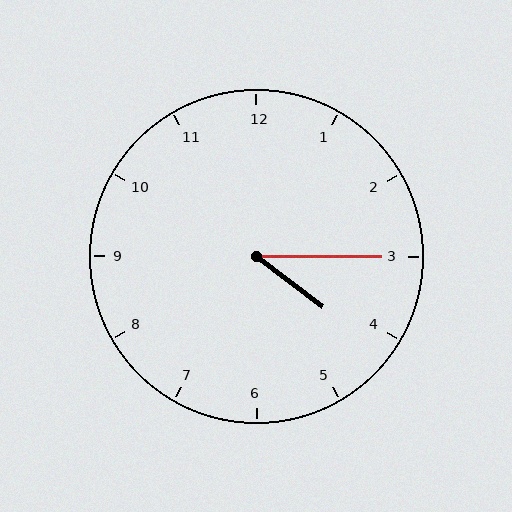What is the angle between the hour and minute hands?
Approximately 38 degrees.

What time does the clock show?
4:15.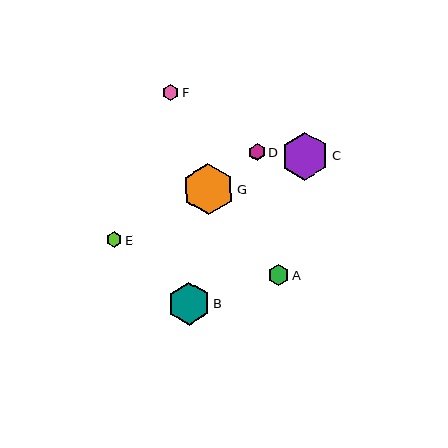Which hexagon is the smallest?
Hexagon E is the smallest with a size of approximately 15 pixels.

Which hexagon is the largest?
Hexagon G is the largest with a size of approximately 52 pixels.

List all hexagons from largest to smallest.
From largest to smallest: G, C, B, A, D, F, E.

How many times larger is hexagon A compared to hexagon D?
Hexagon A is approximately 1.2 times the size of hexagon D.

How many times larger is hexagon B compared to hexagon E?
Hexagon B is approximately 2.8 times the size of hexagon E.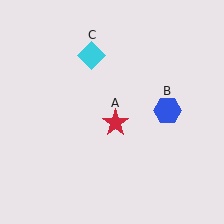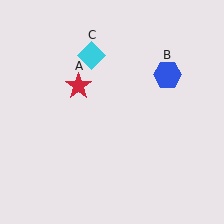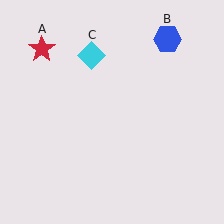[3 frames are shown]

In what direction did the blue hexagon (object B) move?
The blue hexagon (object B) moved up.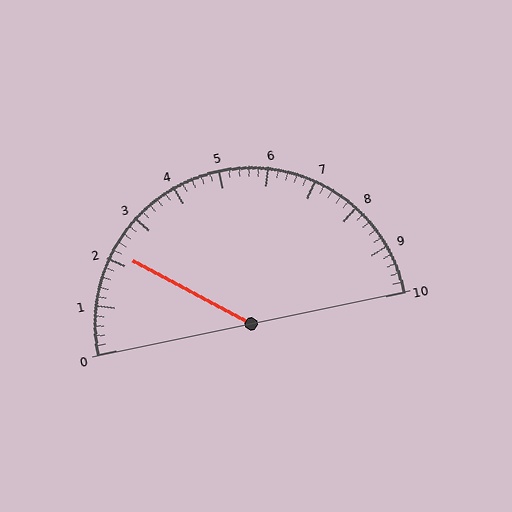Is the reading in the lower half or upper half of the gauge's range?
The reading is in the lower half of the range (0 to 10).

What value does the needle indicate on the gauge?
The needle indicates approximately 2.2.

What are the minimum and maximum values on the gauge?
The gauge ranges from 0 to 10.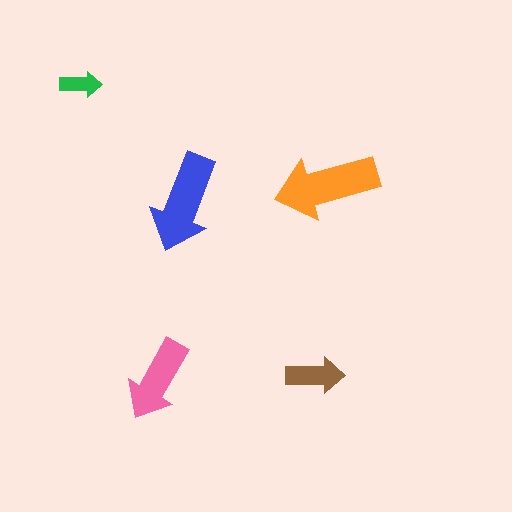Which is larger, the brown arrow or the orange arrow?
The orange one.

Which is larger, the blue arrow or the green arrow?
The blue one.